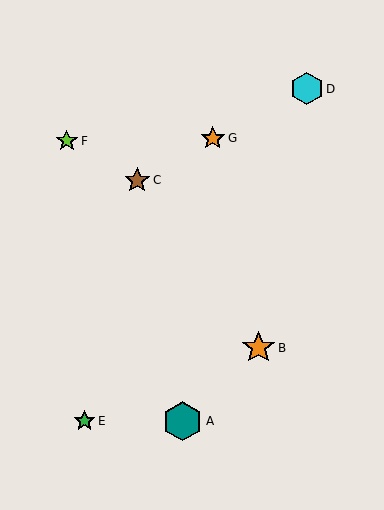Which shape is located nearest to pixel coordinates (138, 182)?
The brown star (labeled C) at (137, 180) is nearest to that location.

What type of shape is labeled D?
Shape D is a cyan hexagon.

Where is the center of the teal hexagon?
The center of the teal hexagon is at (183, 421).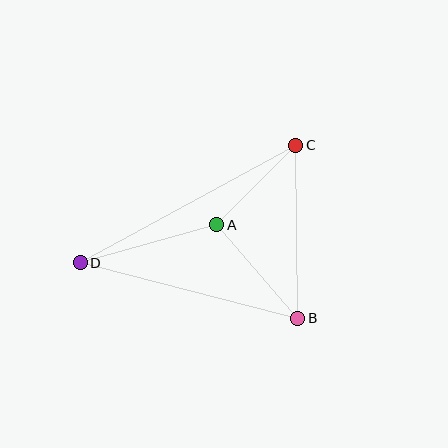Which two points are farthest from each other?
Points C and D are farthest from each other.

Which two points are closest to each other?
Points A and C are closest to each other.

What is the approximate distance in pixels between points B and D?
The distance between B and D is approximately 225 pixels.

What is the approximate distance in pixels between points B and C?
The distance between B and C is approximately 173 pixels.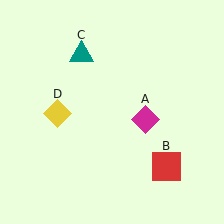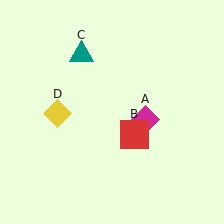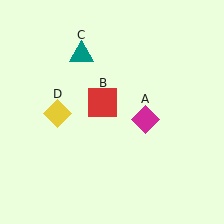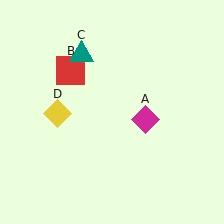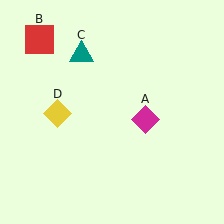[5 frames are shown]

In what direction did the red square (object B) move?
The red square (object B) moved up and to the left.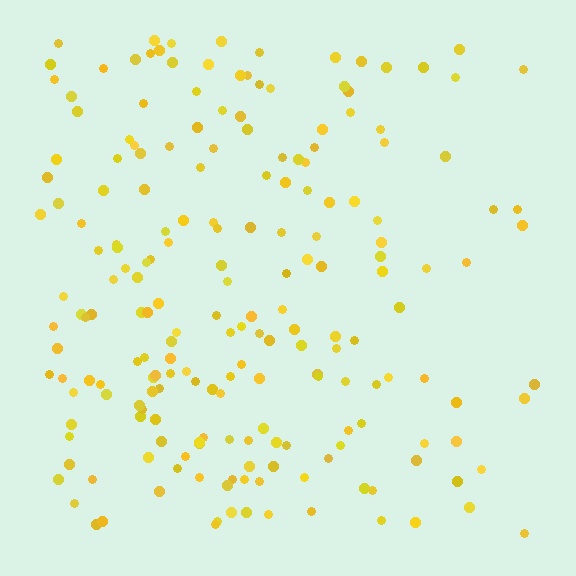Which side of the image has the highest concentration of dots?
The left.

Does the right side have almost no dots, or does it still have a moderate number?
Still a moderate number, just noticeably fewer than the left.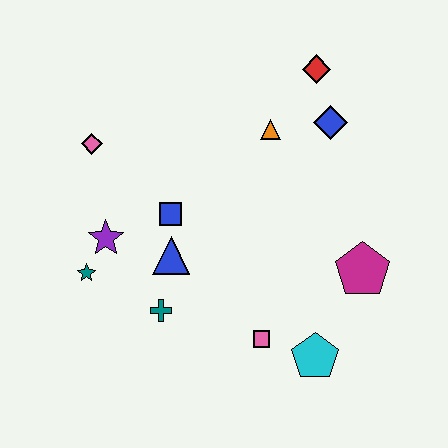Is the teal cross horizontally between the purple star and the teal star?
No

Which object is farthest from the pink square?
The red diamond is farthest from the pink square.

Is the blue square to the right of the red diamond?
No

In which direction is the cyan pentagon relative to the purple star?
The cyan pentagon is to the right of the purple star.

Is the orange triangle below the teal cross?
No